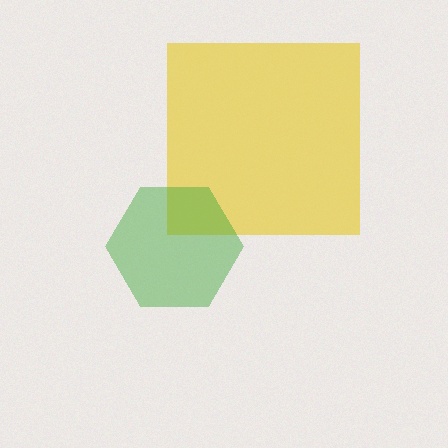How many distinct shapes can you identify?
There are 2 distinct shapes: a yellow square, a green hexagon.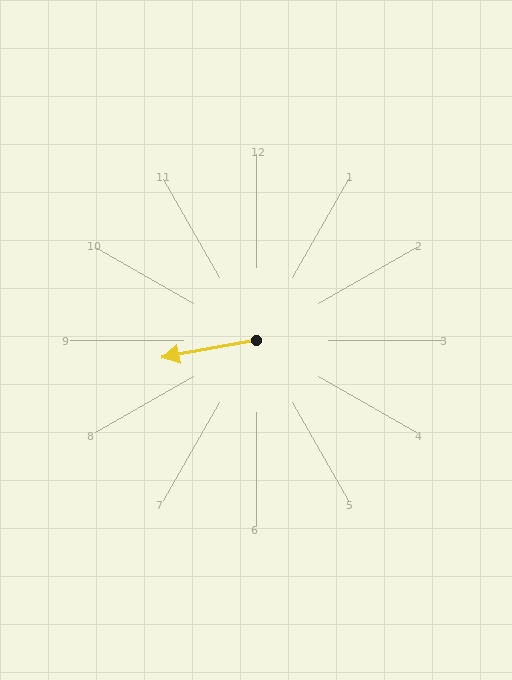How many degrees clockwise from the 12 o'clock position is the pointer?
Approximately 260 degrees.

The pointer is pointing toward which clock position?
Roughly 9 o'clock.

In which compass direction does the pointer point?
West.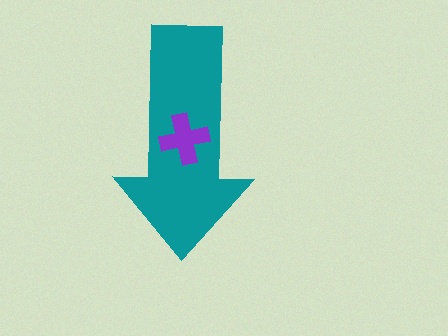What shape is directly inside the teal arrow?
The purple cross.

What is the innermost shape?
The purple cross.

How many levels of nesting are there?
2.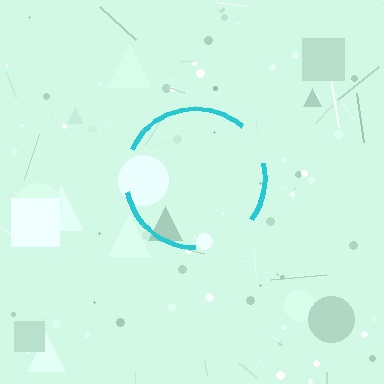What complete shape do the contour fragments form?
The contour fragments form a circle.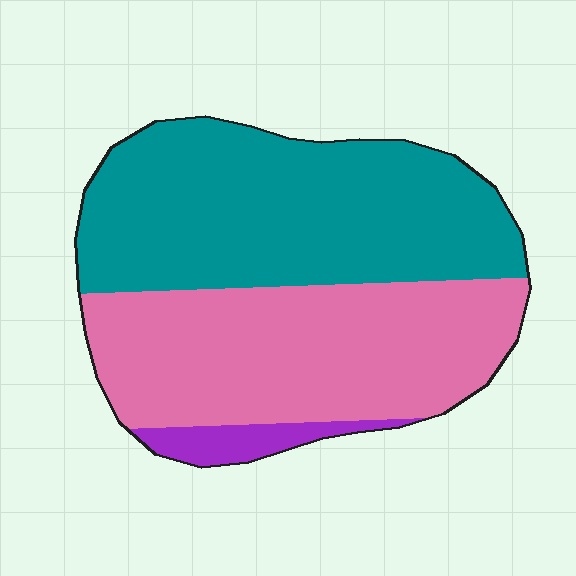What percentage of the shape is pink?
Pink covers about 45% of the shape.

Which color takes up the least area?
Purple, at roughly 5%.